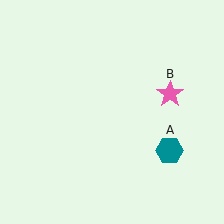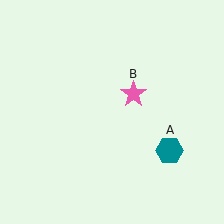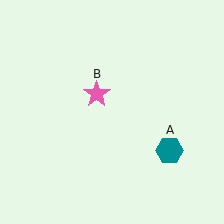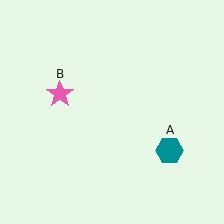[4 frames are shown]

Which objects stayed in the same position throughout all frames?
Teal hexagon (object A) remained stationary.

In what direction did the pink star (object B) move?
The pink star (object B) moved left.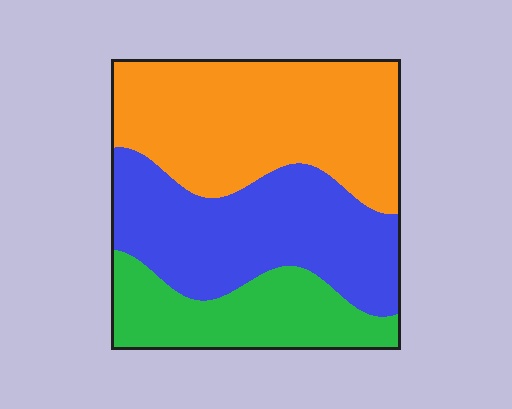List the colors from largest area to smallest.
From largest to smallest: orange, blue, green.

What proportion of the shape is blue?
Blue covers about 35% of the shape.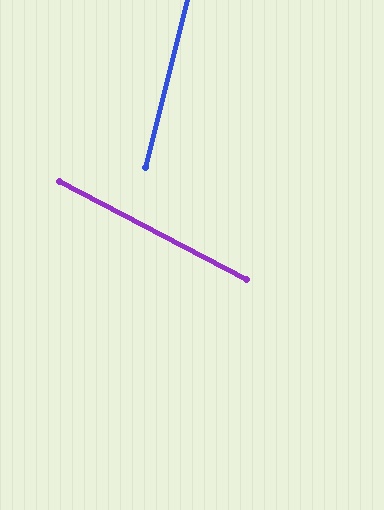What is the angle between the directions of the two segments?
Approximately 76 degrees.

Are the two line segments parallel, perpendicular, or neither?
Neither parallel nor perpendicular — they differ by about 76°.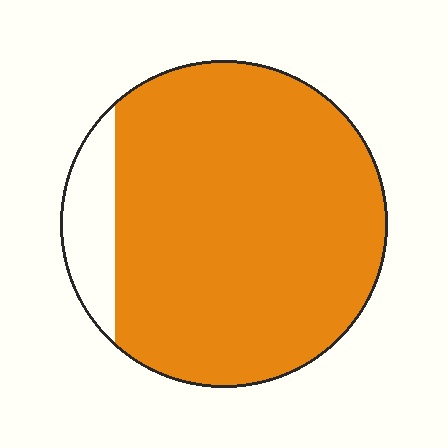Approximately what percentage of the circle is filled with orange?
Approximately 90%.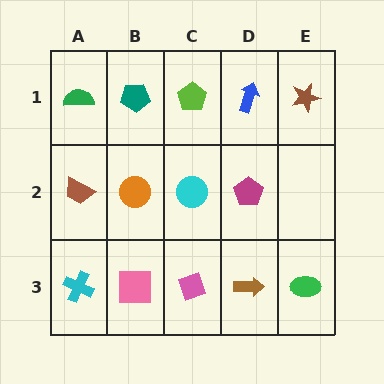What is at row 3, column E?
A green ellipse.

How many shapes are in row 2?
4 shapes.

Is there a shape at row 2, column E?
No, that cell is empty.